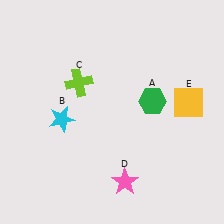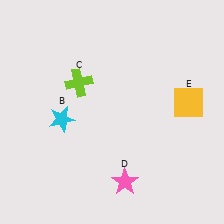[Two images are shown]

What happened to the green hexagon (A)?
The green hexagon (A) was removed in Image 2. It was in the top-right area of Image 1.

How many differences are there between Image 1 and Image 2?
There is 1 difference between the two images.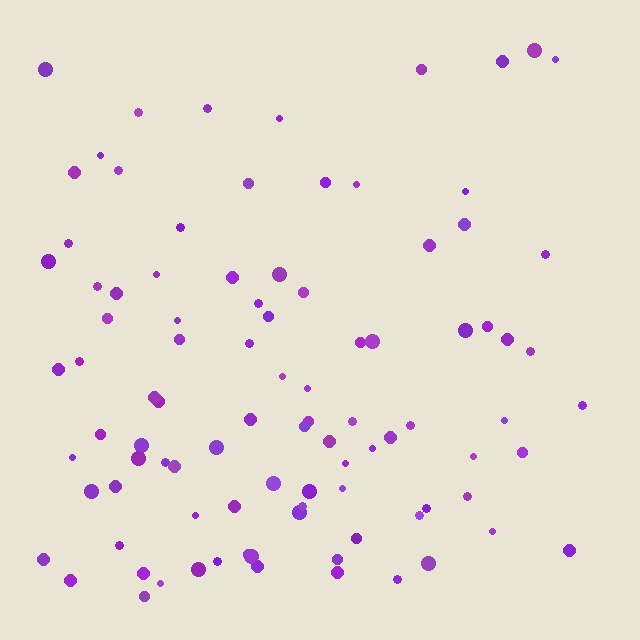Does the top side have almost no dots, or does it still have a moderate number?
Still a moderate number, just noticeably fewer than the bottom.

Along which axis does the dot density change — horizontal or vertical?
Vertical.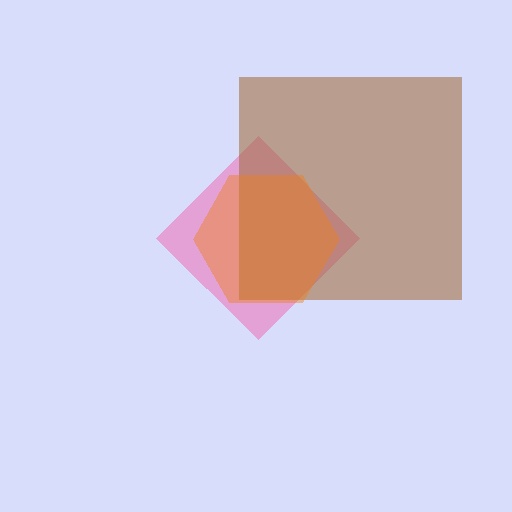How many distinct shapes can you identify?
There are 3 distinct shapes: a pink diamond, a brown square, an orange hexagon.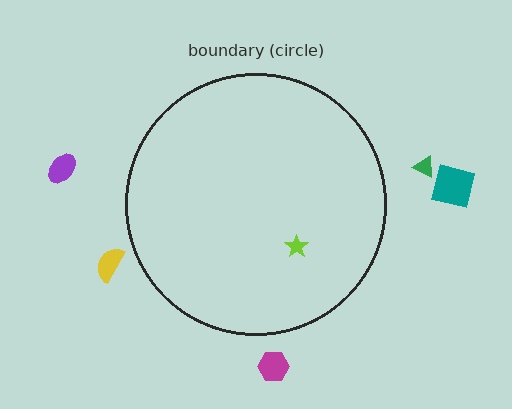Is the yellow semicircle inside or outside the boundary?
Outside.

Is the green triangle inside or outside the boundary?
Outside.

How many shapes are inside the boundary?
1 inside, 5 outside.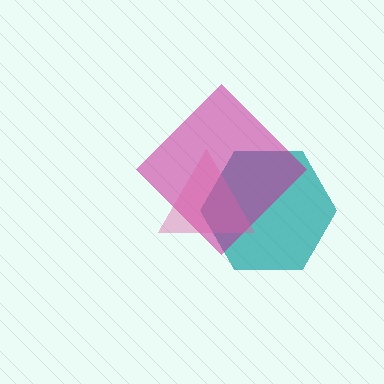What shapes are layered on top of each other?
The layered shapes are: a teal hexagon, a magenta diamond, a pink triangle.